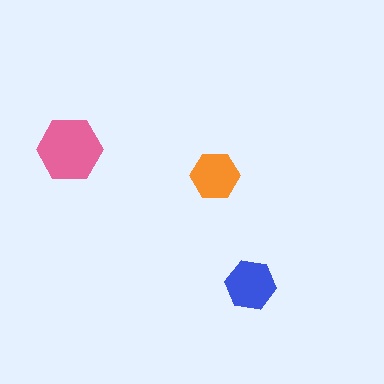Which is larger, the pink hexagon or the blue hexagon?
The pink one.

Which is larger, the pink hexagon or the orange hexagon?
The pink one.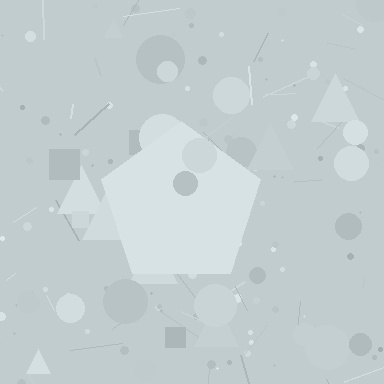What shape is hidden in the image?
A pentagon is hidden in the image.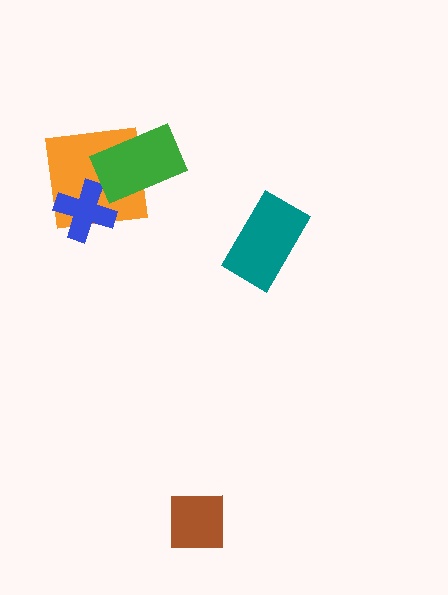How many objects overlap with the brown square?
0 objects overlap with the brown square.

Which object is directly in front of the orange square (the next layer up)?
The blue cross is directly in front of the orange square.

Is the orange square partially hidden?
Yes, it is partially covered by another shape.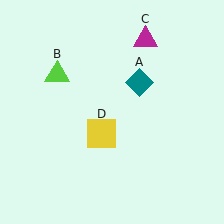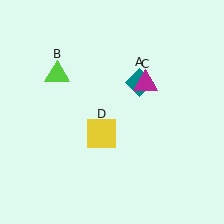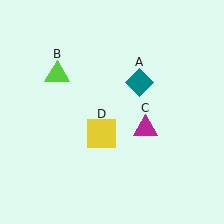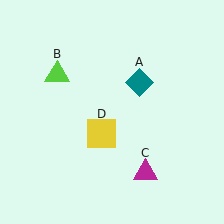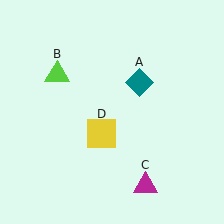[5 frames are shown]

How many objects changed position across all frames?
1 object changed position: magenta triangle (object C).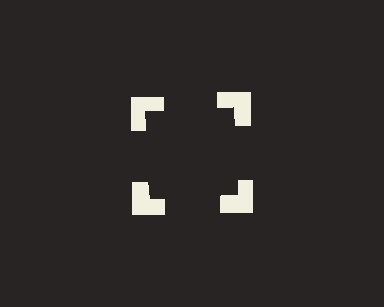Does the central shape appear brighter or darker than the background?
It typically appears slightly darker than the background, even though no actual brightness change is drawn.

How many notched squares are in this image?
There are 4 — one at each vertex of the illusory square.